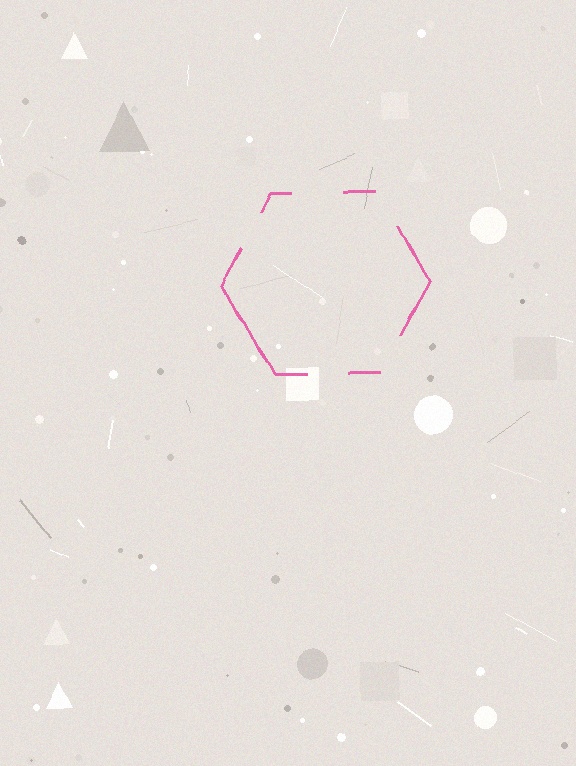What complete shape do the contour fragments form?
The contour fragments form a hexagon.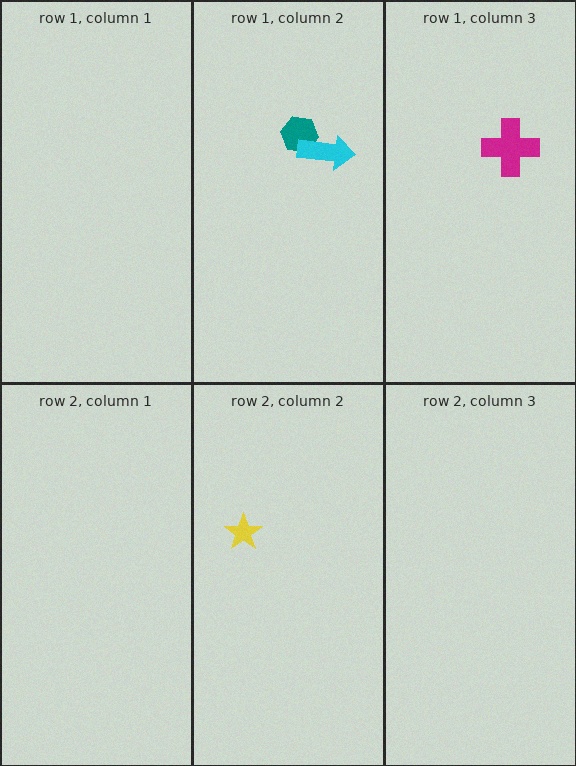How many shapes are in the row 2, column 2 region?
1.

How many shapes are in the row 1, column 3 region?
1.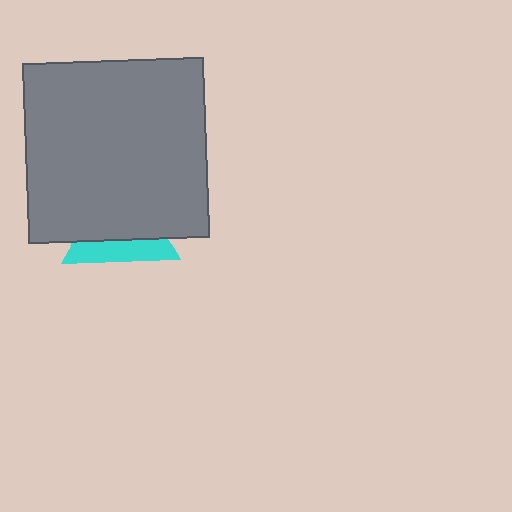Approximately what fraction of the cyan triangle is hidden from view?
Roughly 62% of the cyan triangle is hidden behind the gray square.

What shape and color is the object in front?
The object in front is a gray square.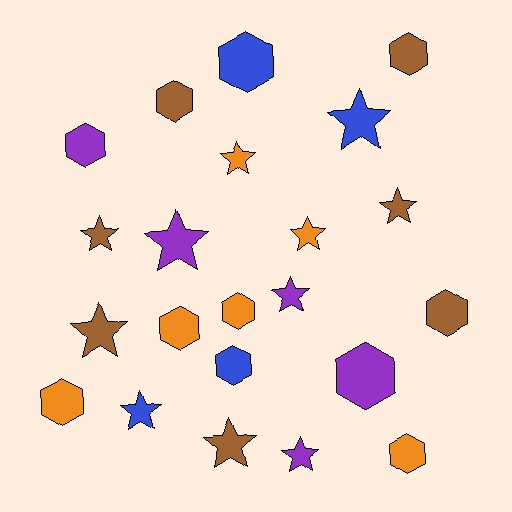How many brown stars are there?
There are 4 brown stars.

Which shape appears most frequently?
Star, with 11 objects.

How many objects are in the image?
There are 22 objects.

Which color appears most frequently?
Brown, with 7 objects.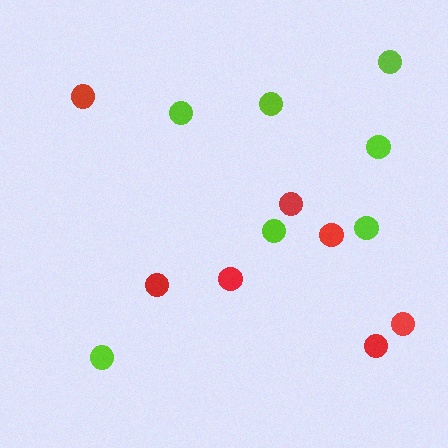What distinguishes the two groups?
There are 2 groups: one group of red circles (7) and one group of lime circles (7).